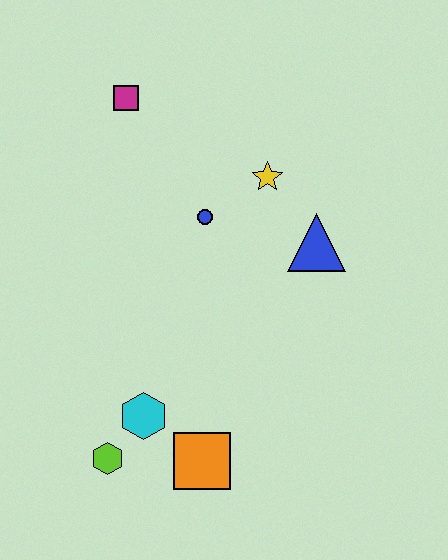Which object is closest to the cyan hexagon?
The lime hexagon is closest to the cyan hexagon.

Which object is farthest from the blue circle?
The lime hexagon is farthest from the blue circle.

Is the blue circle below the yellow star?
Yes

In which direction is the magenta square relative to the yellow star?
The magenta square is to the left of the yellow star.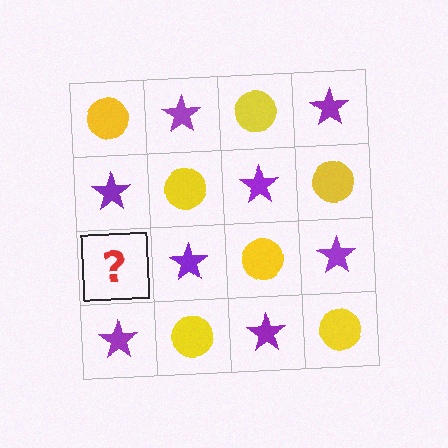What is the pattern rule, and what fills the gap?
The rule is that it alternates yellow circle and purple star in a checkerboard pattern. The gap should be filled with a yellow circle.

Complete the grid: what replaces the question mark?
The question mark should be replaced with a yellow circle.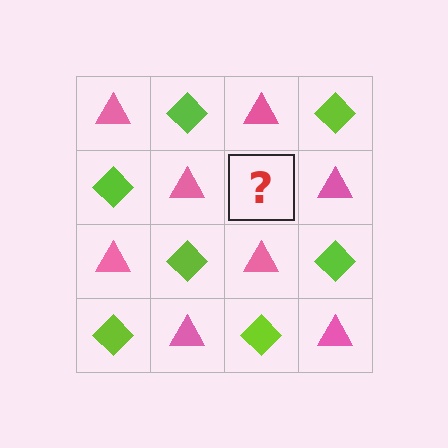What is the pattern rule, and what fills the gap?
The rule is that it alternates pink triangle and lime diamond in a checkerboard pattern. The gap should be filled with a lime diamond.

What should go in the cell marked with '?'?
The missing cell should contain a lime diamond.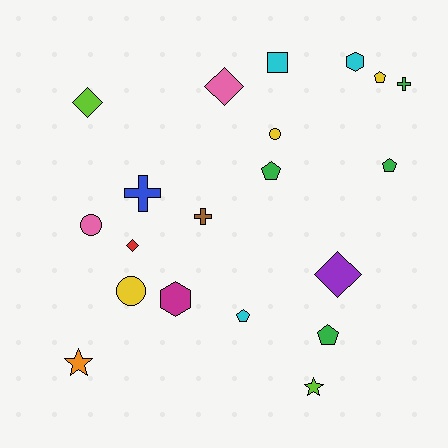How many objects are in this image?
There are 20 objects.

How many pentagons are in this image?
There are 5 pentagons.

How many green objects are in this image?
There are 4 green objects.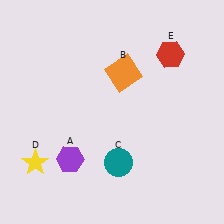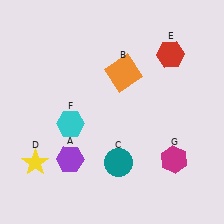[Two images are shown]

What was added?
A cyan hexagon (F), a magenta hexagon (G) were added in Image 2.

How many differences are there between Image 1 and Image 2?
There are 2 differences between the two images.